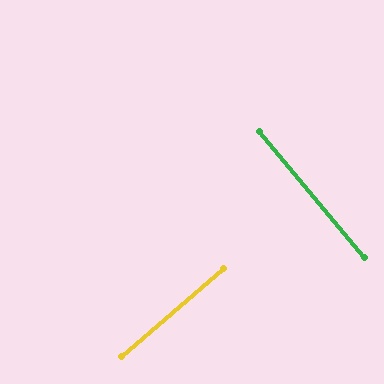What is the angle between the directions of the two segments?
Approximately 89 degrees.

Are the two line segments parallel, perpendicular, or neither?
Perpendicular — they meet at approximately 89°.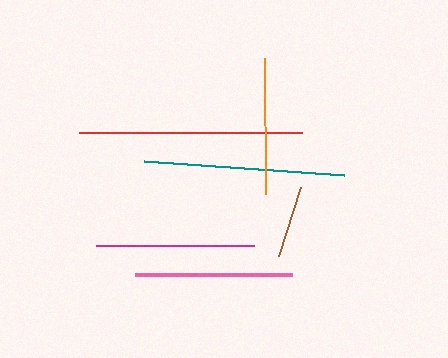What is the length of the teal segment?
The teal segment is approximately 201 pixels long.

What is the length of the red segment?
The red segment is approximately 223 pixels long.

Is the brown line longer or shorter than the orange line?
The orange line is longer than the brown line.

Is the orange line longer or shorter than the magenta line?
The magenta line is longer than the orange line.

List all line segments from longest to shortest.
From longest to shortest: red, teal, magenta, pink, orange, brown.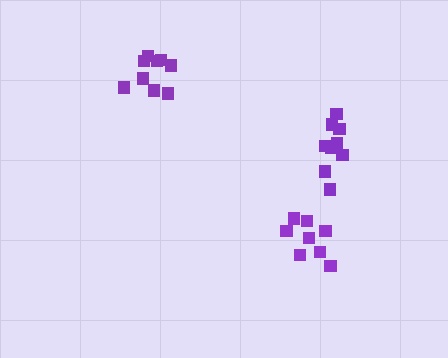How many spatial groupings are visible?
There are 3 spatial groupings.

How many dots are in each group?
Group 1: 8 dots, Group 2: 9 dots, Group 3: 9 dots (26 total).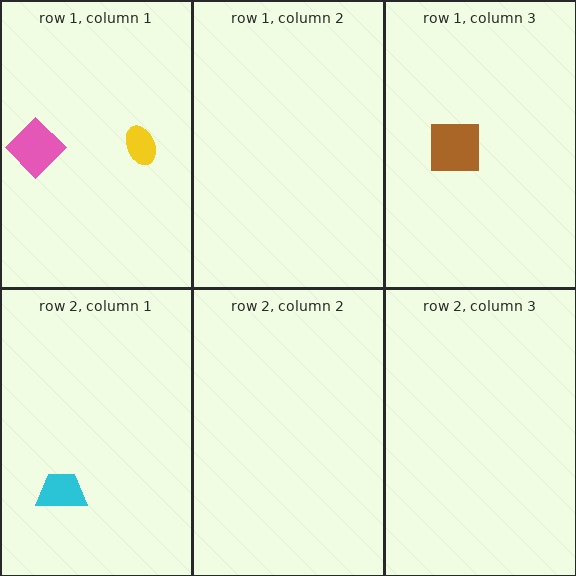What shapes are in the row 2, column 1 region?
The cyan trapezoid.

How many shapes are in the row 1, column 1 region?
2.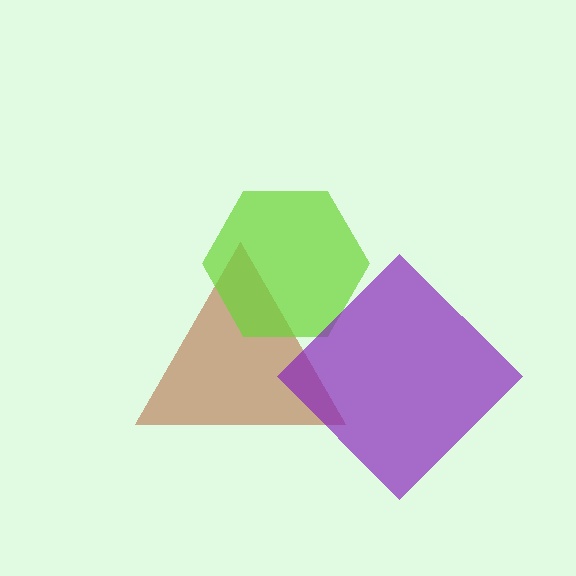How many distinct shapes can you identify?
There are 3 distinct shapes: a brown triangle, a lime hexagon, a purple diamond.